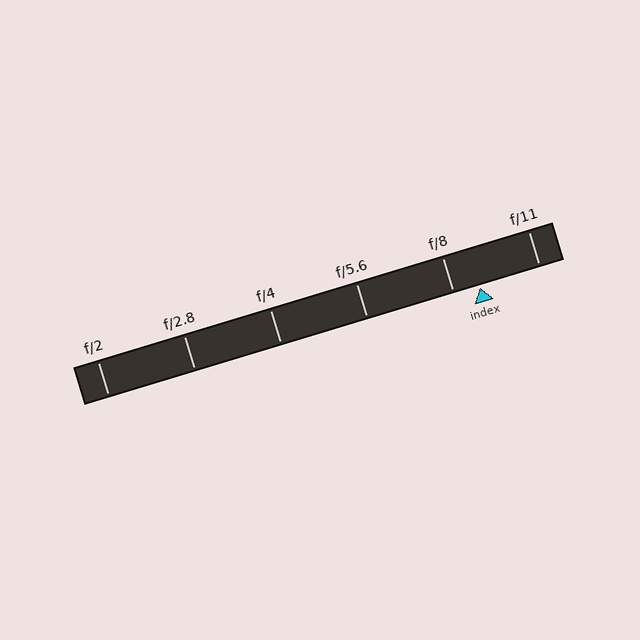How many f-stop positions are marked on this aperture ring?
There are 6 f-stop positions marked.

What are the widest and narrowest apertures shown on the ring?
The widest aperture shown is f/2 and the narrowest is f/11.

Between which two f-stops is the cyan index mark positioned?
The index mark is between f/8 and f/11.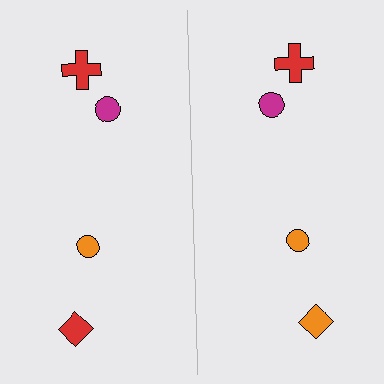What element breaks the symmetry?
The orange diamond on the right side breaks the symmetry — its mirror counterpart is red.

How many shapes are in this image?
There are 8 shapes in this image.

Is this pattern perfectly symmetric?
No, the pattern is not perfectly symmetric. The orange diamond on the right side breaks the symmetry — its mirror counterpart is red.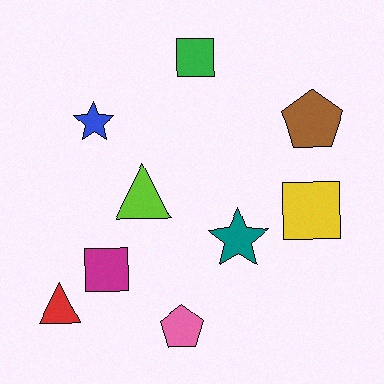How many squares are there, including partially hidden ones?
There are 3 squares.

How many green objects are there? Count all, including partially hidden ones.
There is 1 green object.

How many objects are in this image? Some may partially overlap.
There are 9 objects.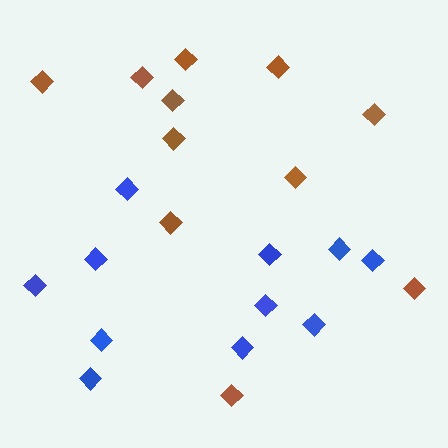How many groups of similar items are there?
There are 2 groups: one group of brown diamonds (11) and one group of blue diamonds (11).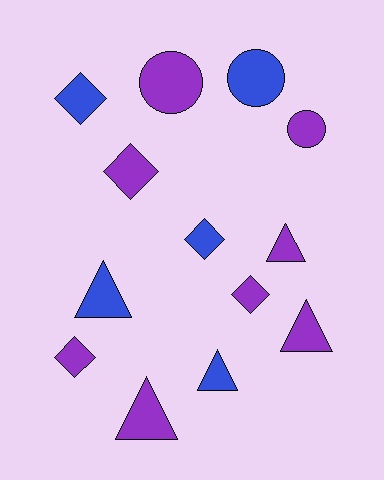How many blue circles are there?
There is 1 blue circle.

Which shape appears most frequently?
Diamond, with 5 objects.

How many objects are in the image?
There are 13 objects.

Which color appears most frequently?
Purple, with 8 objects.